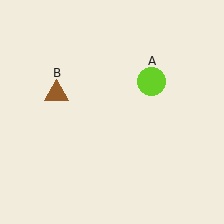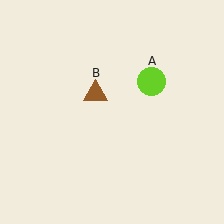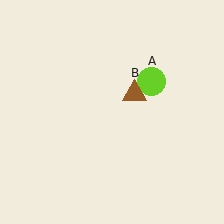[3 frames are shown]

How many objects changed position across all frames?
1 object changed position: brown triangle (object B).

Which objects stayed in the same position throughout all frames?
Lime circle (object A) remained stationary.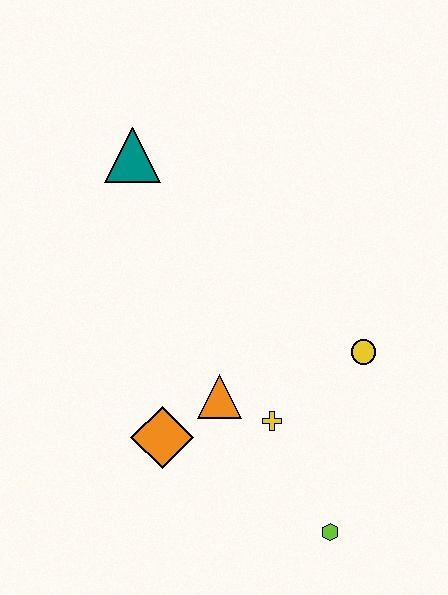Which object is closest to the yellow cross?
The orange triangle is closest to the yellow cross.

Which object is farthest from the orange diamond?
The teal triangle is farthest from the orange diamond.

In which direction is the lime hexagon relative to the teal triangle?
The lime hexagon is below the teal triangle.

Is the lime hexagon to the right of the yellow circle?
No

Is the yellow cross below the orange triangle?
Yes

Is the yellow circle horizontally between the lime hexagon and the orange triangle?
No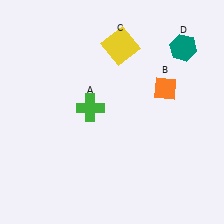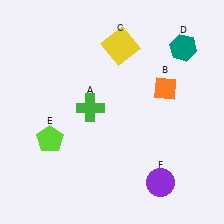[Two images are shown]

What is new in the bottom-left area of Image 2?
A lime pentagon (E) was added in the bottom-left area of Image 2.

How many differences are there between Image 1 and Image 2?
There are 2 differences between the two images.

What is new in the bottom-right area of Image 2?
A purple circle (F) was added in the bottom-right area of Image 2.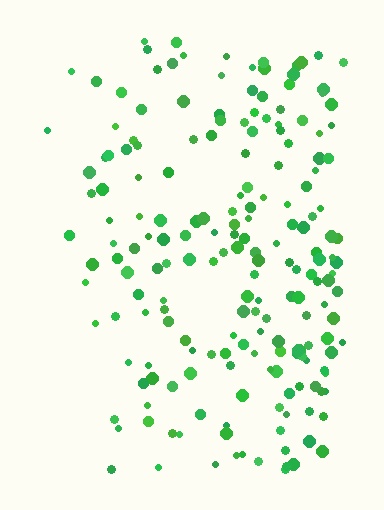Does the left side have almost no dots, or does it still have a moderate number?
Still a moderate number, just noticeably fewer than the right.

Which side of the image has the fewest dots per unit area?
The left.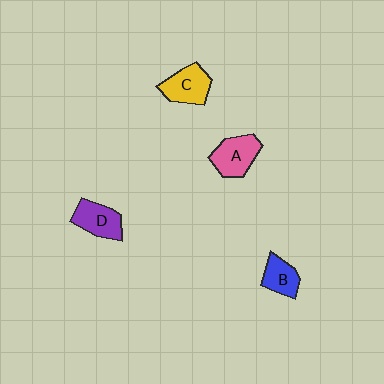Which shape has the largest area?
Shape A (pink).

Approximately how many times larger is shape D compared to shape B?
Approximately 1.3 times.